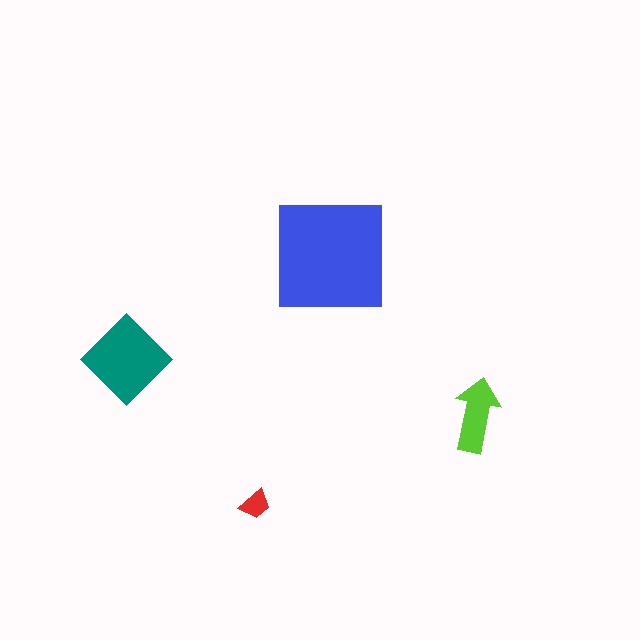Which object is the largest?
The blue square.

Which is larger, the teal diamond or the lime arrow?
The teal diamond.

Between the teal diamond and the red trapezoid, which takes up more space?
The teal diamond.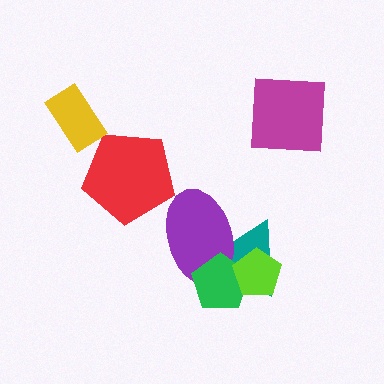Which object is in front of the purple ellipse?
The green pentagon is in front of the purple ellipse.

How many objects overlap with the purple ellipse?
2 objects overlap with the purple ellipse.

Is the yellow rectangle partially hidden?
No, no other shape covers it.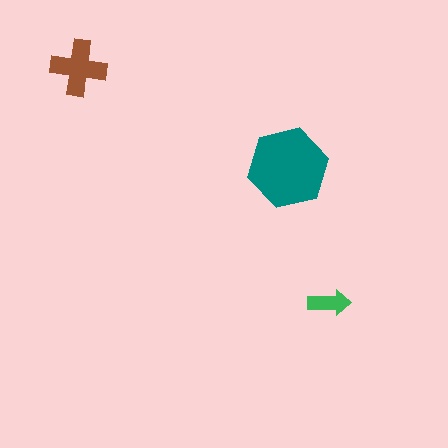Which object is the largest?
The teal hexagon.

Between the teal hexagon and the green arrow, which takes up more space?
The teal hexagon.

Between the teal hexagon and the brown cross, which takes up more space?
The teal hexagon.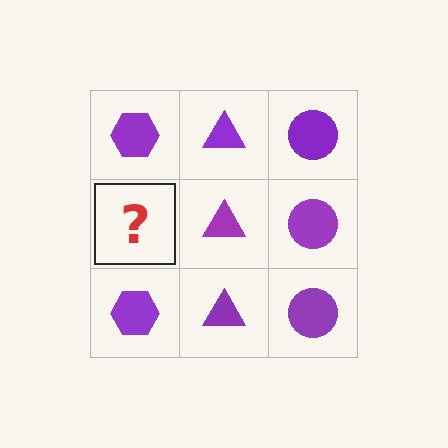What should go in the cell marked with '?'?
The missing cell should contain a purple hexagon.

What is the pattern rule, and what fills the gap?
The rule is that each column has a consistent shape. The gap should be filled with a purple hexagon.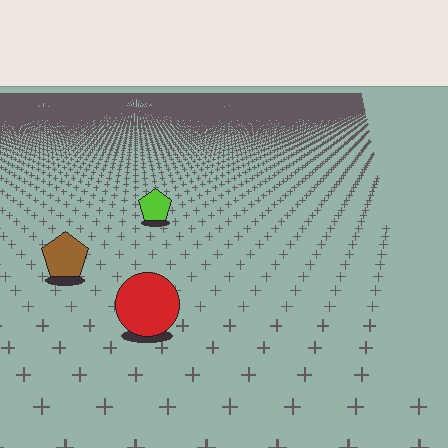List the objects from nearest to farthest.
From nearest to farthest: the red circle, the brown pentagon, the lime pentagon.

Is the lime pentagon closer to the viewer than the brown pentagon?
No. The brown pentagon is closer — you can tell from the texture gradient: the ground texture is coarser near it.